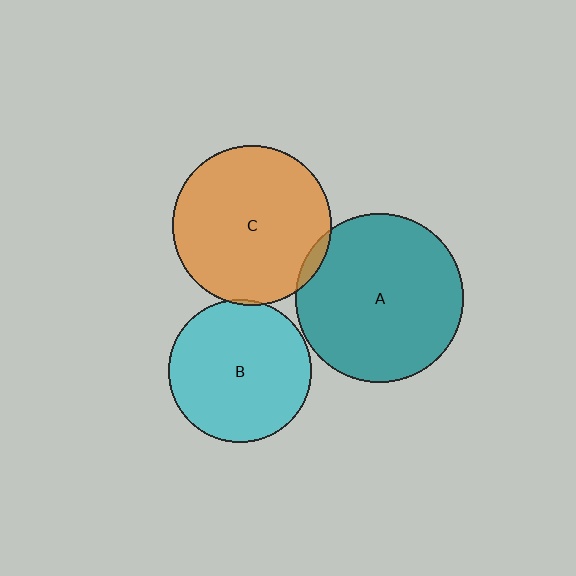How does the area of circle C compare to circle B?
Approximately 1.2 times.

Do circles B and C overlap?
Yes.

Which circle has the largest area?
Circle A (teal).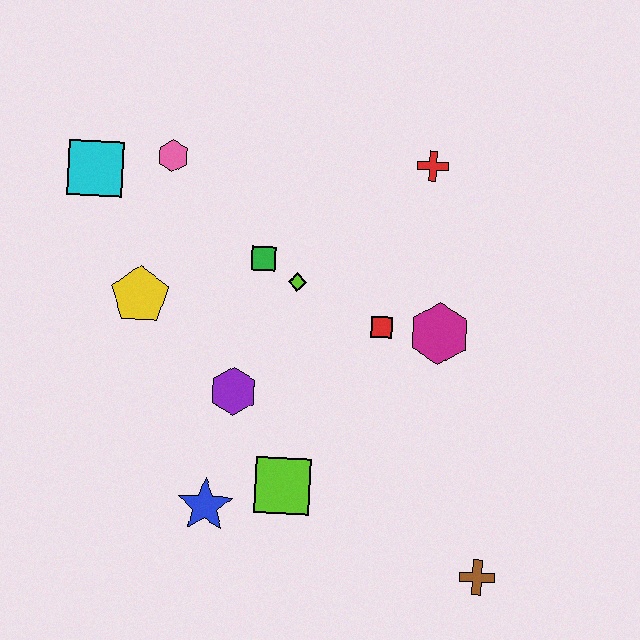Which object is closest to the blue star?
The lime square is closest to the blue star.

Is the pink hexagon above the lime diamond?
Yes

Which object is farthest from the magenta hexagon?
The cyan square is farthest from the magenta hexagon.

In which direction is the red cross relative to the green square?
The red cross is to the right of the green square.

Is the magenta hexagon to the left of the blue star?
No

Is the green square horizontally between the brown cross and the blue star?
Yes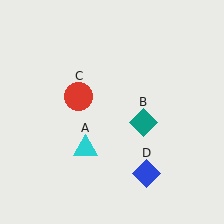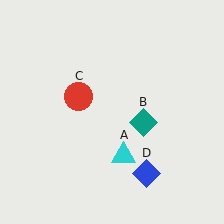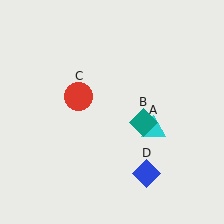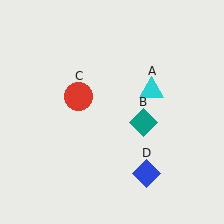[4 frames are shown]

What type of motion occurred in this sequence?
The cyan triangle (object A) rotated counterclockwise around the center of the scene.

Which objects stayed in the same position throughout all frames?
Teal diamond (object B) and red circle (object C) and blue diamond (object D) remained stationary.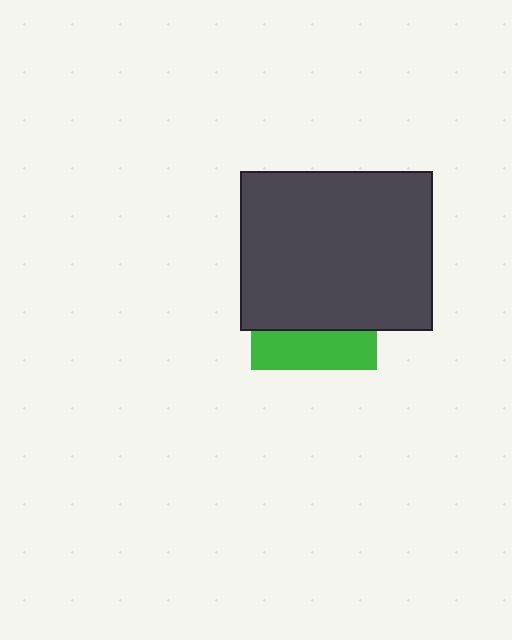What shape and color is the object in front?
The object in front is a dark gray rectangle.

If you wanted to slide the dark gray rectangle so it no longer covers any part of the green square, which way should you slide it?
Slide it up — that is the most direct way to separate the two shapes.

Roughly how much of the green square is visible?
A small part of it is visible (roughly 30%).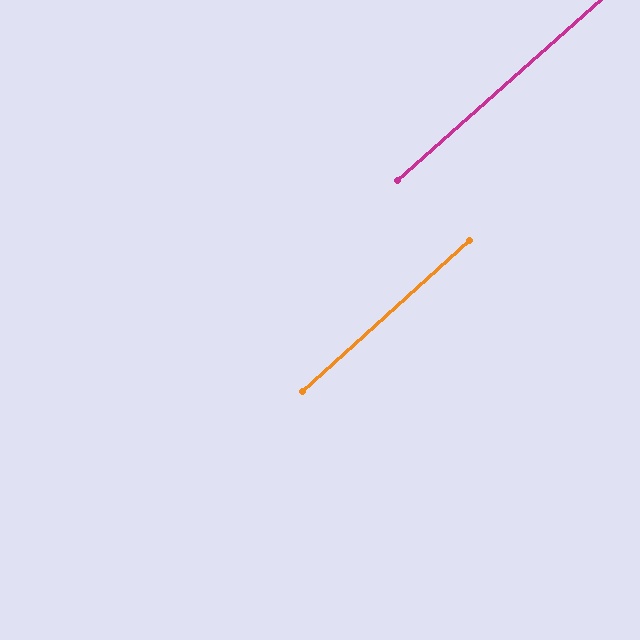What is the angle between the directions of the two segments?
Approximately 0 degrees.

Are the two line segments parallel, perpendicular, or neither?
Parallel — their directions differ by only 0.3°.